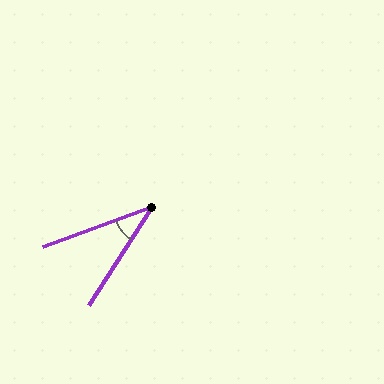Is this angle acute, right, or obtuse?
It is acute.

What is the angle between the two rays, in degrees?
Approximately 37 degrees.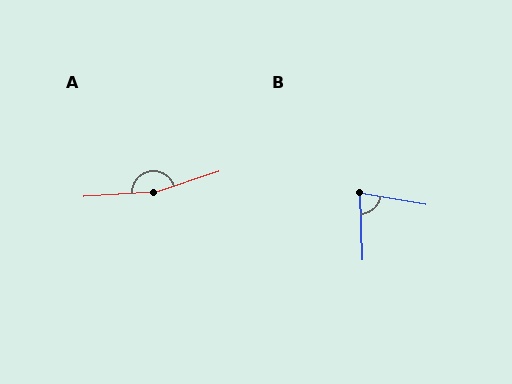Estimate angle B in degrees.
Approximately 79 degrees.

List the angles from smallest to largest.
B (79°), A (165°).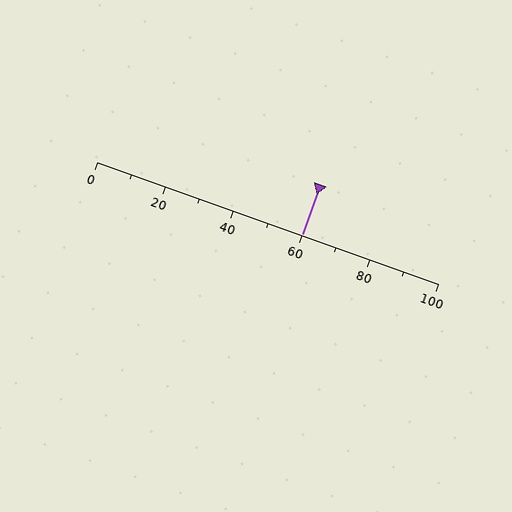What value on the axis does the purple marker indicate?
The marker indicates approximately 60.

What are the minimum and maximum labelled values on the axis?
The axis runs from 0 to 100.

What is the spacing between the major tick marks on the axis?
The major ticks are spaced 20 apart.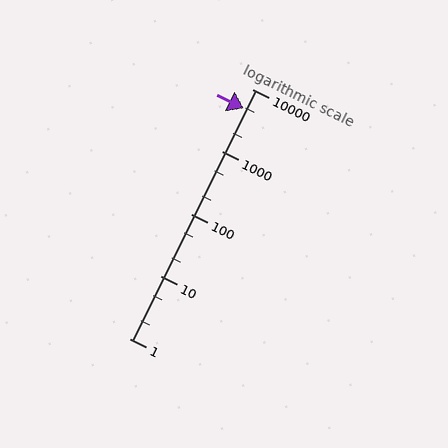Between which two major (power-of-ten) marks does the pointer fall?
The pointer is between 1000 and 10000.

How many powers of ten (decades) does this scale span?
The scale spans 4 decades, from 1 to 10000.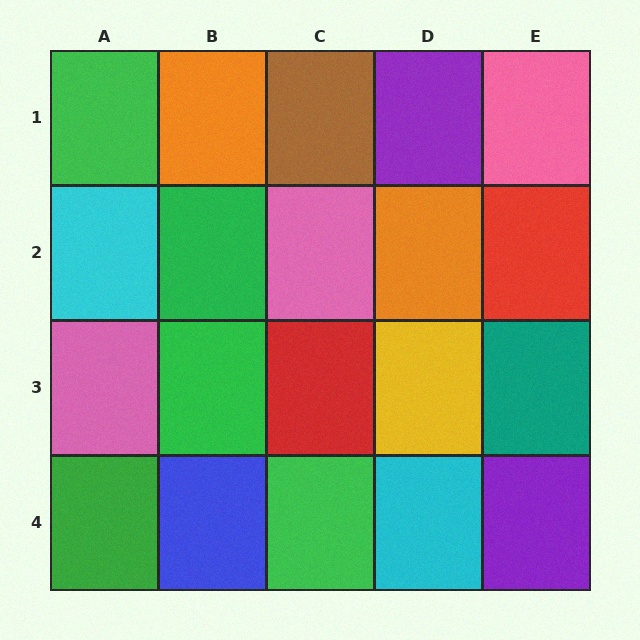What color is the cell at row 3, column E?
Teal.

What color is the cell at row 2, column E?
Red.